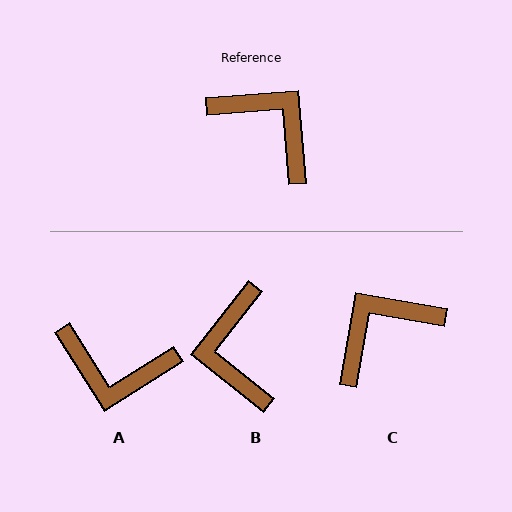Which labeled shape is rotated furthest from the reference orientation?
A, about 153 degrees away.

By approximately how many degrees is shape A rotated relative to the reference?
Approximately 153 degrees clockwise.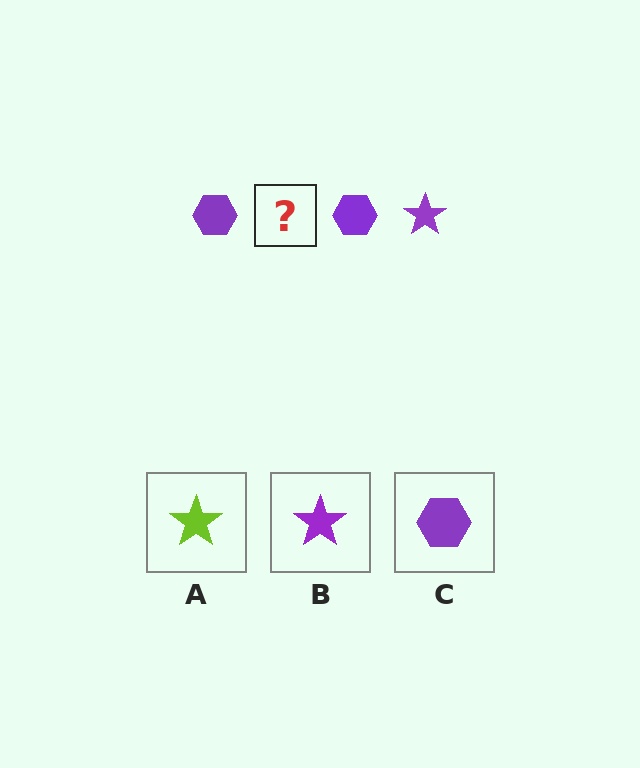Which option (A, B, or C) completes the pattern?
B.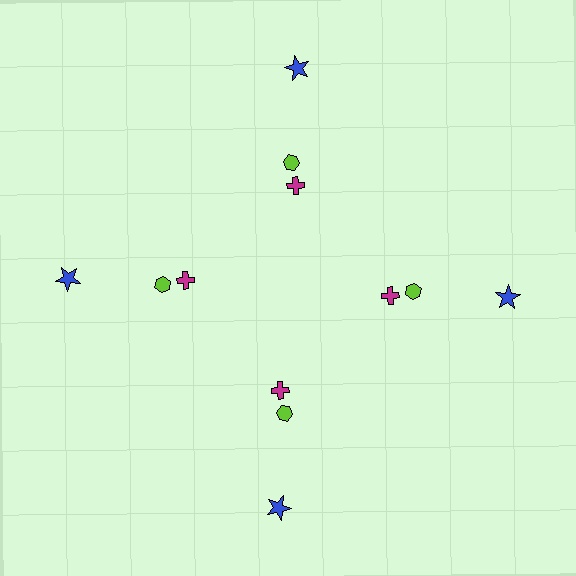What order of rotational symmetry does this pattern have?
This pattern has 4-fold rotational symmetry.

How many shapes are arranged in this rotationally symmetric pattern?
There are 12 shapes, arranged in 4 groups of 3.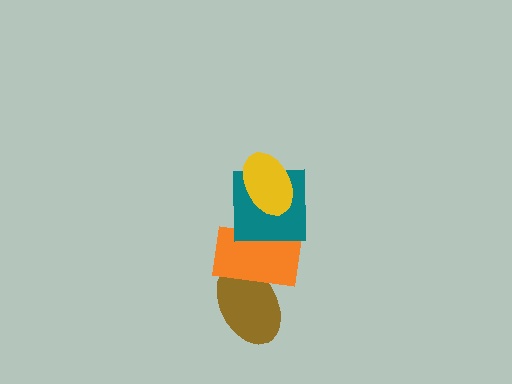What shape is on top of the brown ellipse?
The orange rectangle is on top of the brown ellipse.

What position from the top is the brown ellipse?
The brown ellipse is 4th from the top.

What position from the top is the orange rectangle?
The orange rectangle is 3rd from the top.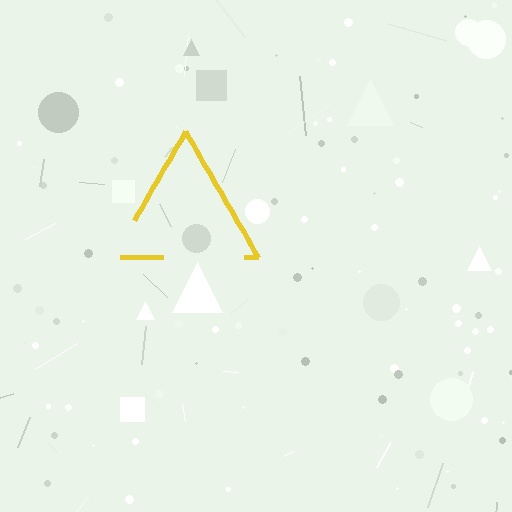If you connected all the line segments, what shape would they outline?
They would outline a triangle.